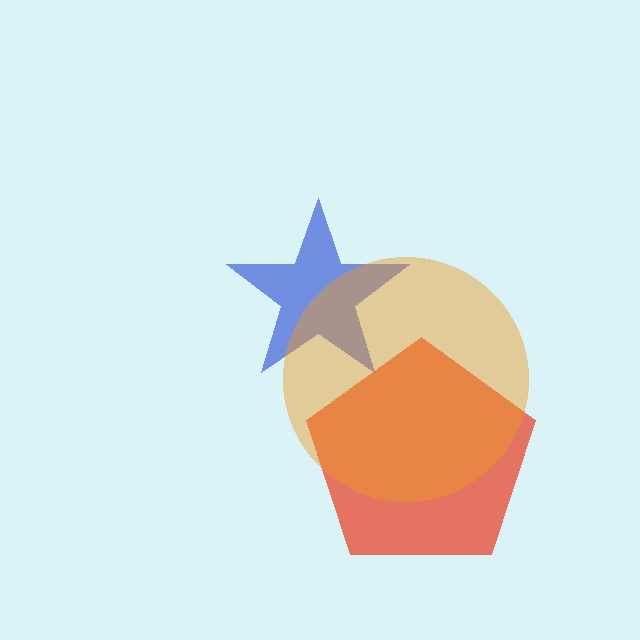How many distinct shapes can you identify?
There are 3 distinct shapes: a red pentagon, a blue star, an orange circle.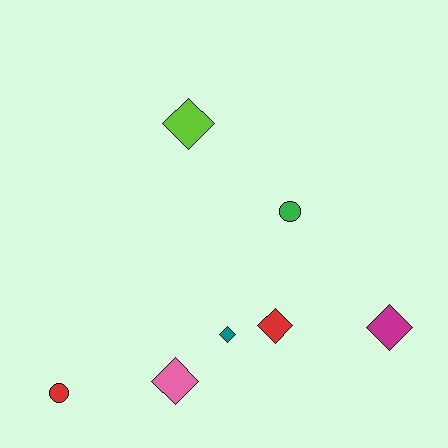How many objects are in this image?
There are 7 objects.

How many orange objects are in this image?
There are no orange objects.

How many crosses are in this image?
There are no crosses.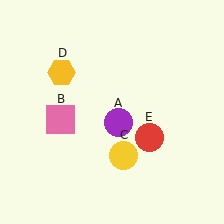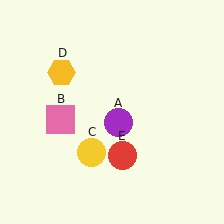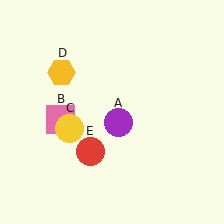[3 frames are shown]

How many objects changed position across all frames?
2 objects changed position: yellow circle (object C), red circle (object E).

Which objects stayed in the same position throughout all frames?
Purple circle (object A) and pink square (object B) and yellow hexagon (object D) remained stationary.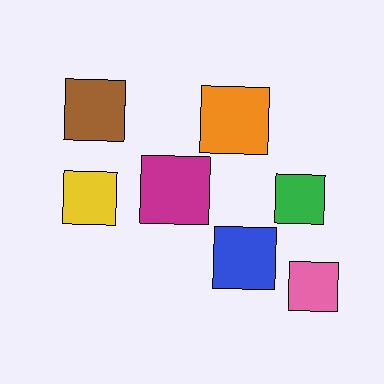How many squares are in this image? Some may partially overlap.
There are 7 squares.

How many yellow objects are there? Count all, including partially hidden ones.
There is 1 yellow object.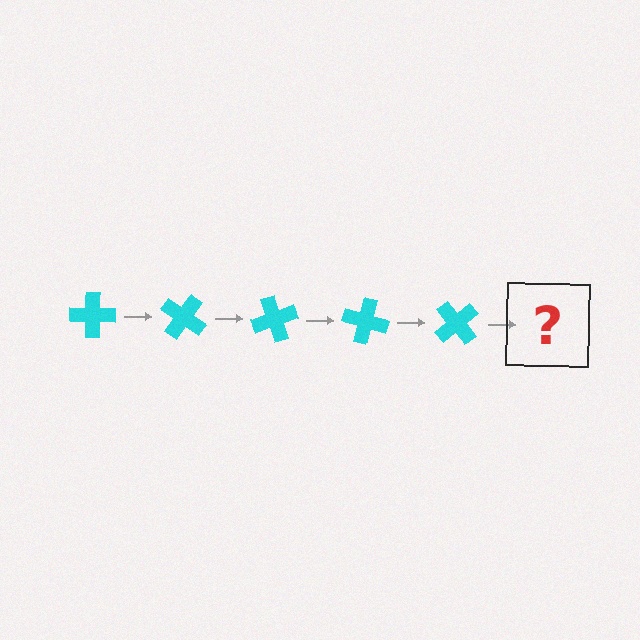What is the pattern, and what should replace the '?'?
The pattern is that the cross rotates 35 degrees each step. The '?' should be a cyan cross rotated 175 degrees.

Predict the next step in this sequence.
The next step is a cyan cross rotated 175 degrees.